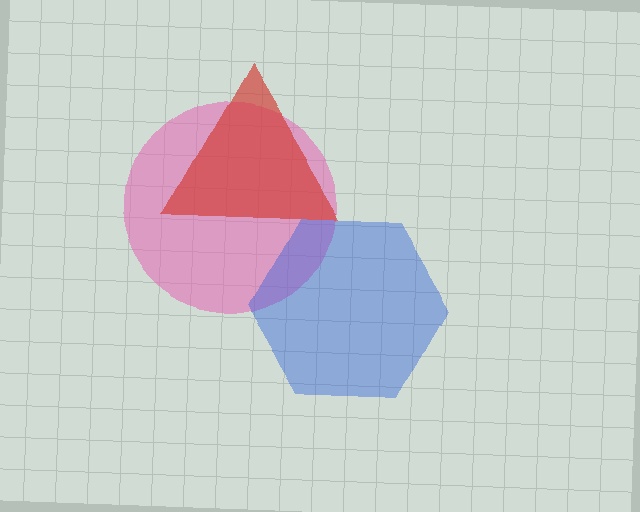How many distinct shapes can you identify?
There are 3 distinct shapes: a pink circle, a red triangle, a blue hexagon.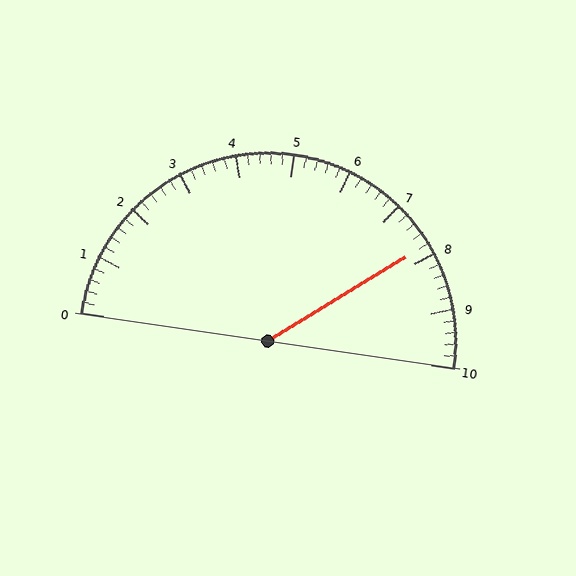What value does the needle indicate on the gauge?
The needle indicates approximately 7.8.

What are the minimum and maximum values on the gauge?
The gauge ranges from 0 to 10.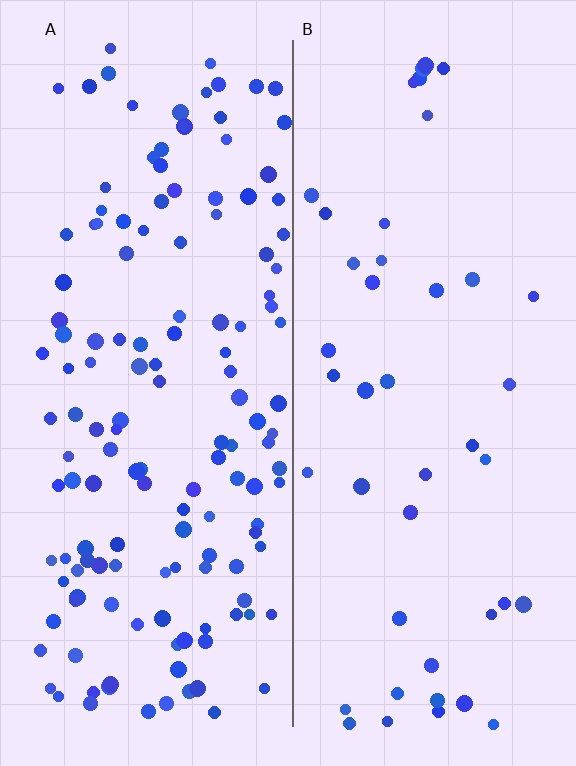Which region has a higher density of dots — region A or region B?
A (the left).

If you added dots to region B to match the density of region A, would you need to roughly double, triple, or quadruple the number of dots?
Approximately triple.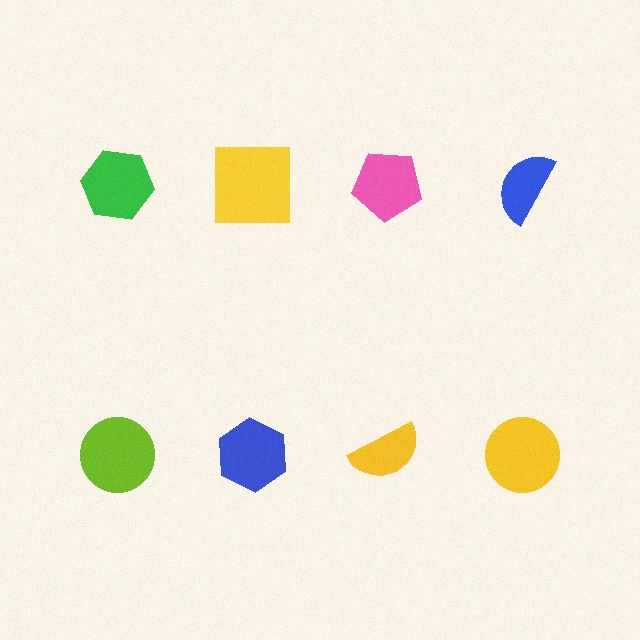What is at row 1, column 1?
A green hexagon.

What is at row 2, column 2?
A blue hexagon.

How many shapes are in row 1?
4 shapes.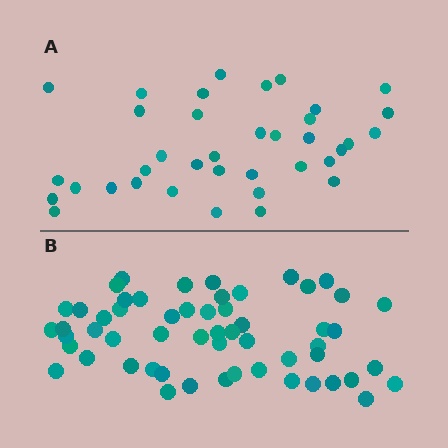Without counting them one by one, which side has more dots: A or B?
Region B (the bottom region) has more dots.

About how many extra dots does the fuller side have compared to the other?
Region B has approximately 20 more dots than region A.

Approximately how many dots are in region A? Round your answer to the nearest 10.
About 40 dots. (The exact count is 37, which rounds to 40.)